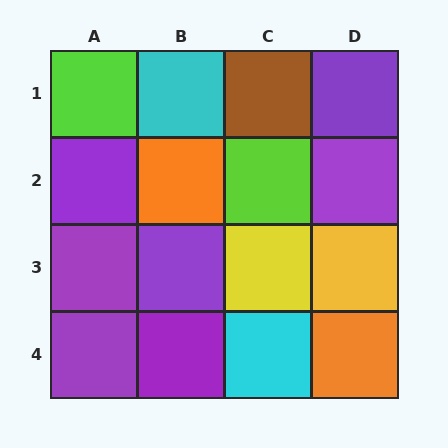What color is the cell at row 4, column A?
Purple.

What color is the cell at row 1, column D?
Purple.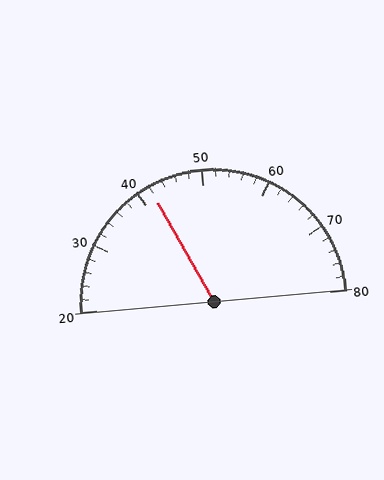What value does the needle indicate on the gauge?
The needle indicates approximately 42.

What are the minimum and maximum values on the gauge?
The gauge ranges from 20 to 80.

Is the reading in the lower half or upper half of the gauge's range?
The reading is in the lower half of the range (20 to 80).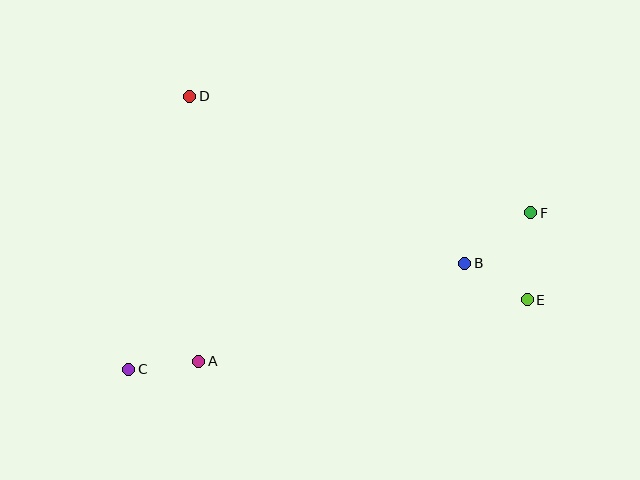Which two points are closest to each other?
Points A and C are closest to each other.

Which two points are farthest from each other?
Points C and F are farthest from each other.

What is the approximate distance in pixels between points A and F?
The distance between A and F is approximately 364 pixels.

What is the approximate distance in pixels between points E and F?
The distance between E and F is approximately 87 pixels.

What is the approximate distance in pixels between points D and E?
The distance between D and E is approximately 394 pixels.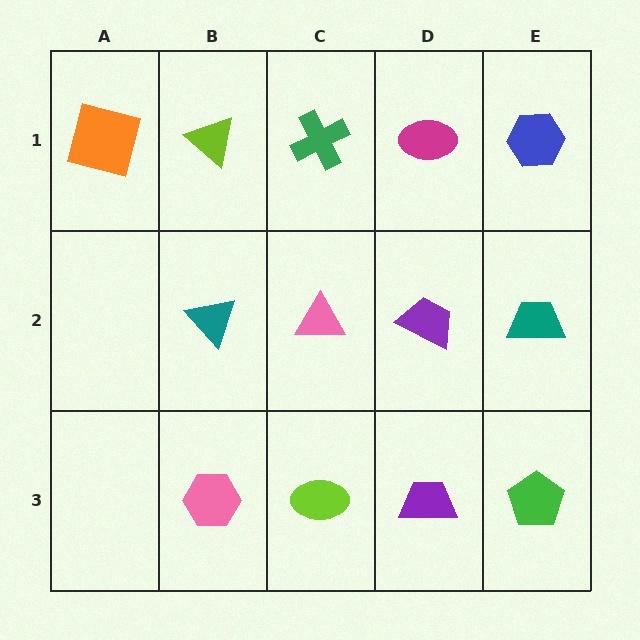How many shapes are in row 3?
4 shapes.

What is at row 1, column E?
A blue hexagon.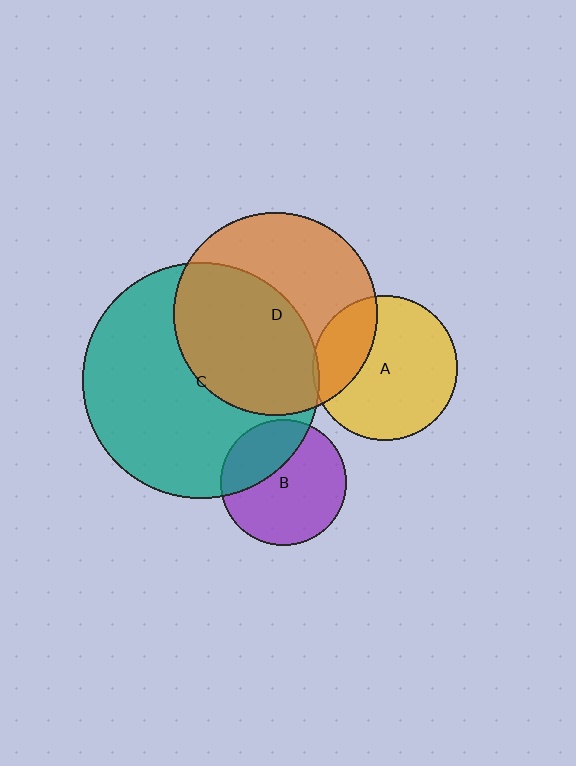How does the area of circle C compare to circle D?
Approximately 1.4 times.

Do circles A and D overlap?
Yes.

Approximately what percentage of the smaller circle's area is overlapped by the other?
Approximately 25%.